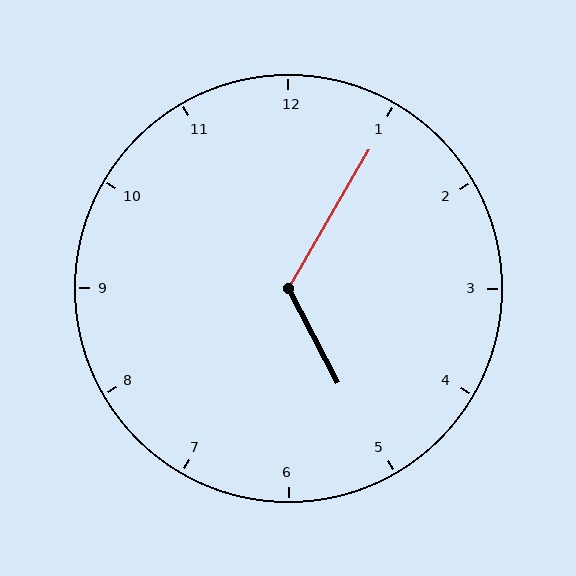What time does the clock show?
5:05.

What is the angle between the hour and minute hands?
Approximately 122 degrees.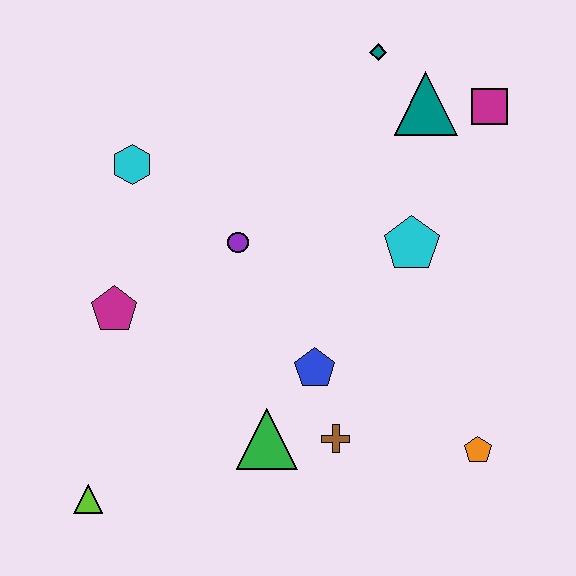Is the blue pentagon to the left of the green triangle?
No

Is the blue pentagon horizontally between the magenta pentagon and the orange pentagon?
Yes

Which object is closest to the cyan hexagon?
The purple circle is closest to the cyan hexagon.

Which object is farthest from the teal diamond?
The lime triangle is farthest from the teal diamond.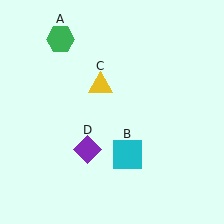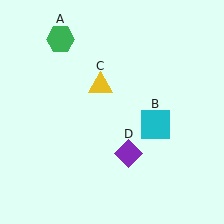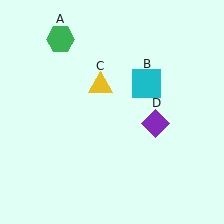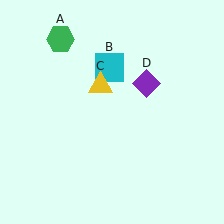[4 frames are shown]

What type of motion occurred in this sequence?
The cyan square (object B), purple diamond (object D) rotated counterclockwise around the center of the scene.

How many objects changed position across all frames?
2 objects changed position: cyan square (object B), purple diamond (object D).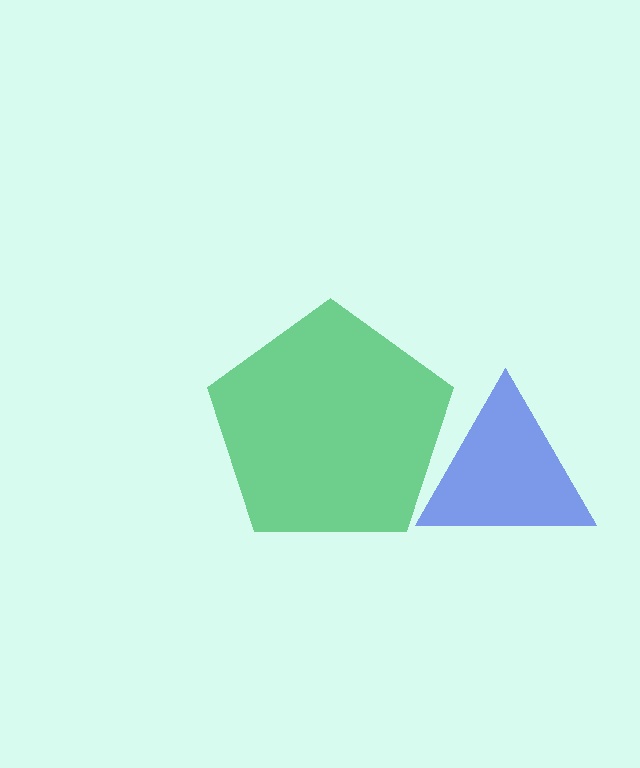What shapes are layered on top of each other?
The layered shapes are: a blue triangle, a green pentagon.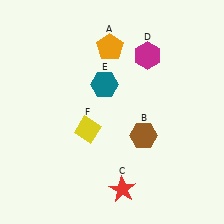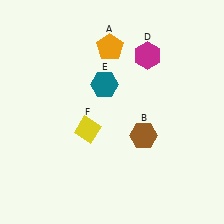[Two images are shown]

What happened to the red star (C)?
The red star (C) was removed in Image 2. It was in the bottom-right area of Image 1.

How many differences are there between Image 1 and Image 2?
There is 1 difference between the two images.